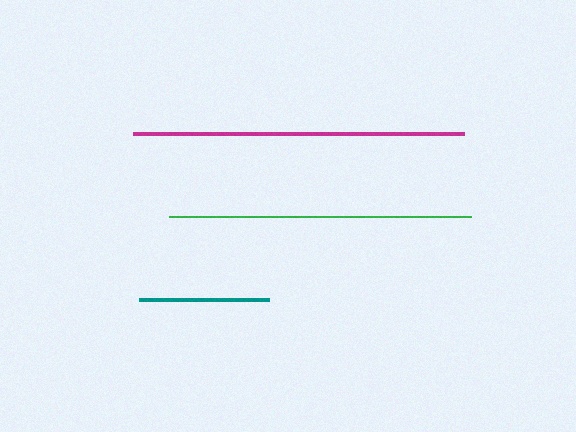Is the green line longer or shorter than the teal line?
The green line is longer than the teal line.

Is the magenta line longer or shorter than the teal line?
The magenta line is longer than the teal line.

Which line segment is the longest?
The magenta line is the longest at approximately 331 pixels.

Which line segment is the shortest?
The teal line is the shortest at approximately 130 pixels.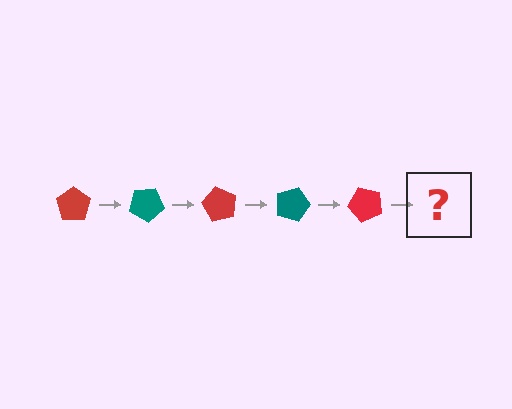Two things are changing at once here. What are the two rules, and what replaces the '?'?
The two rules are that it rotates 30 degrees each step and the color cycles through red and teal. The '?' should be a teal pentagon, rotated 150 degrees from the start.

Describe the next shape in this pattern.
It should be a teal pentagon, rotated 150 degrees from the start.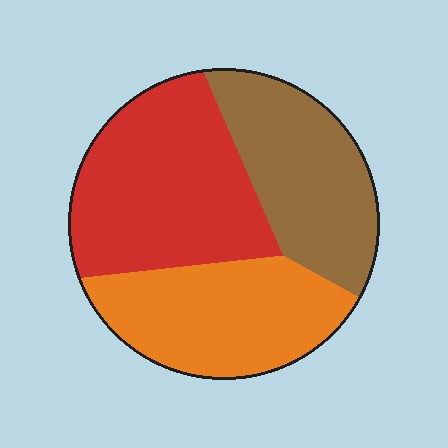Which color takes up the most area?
Red, at roughly 40%.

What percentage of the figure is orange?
Orange takes up between a sixth and a third of the figure.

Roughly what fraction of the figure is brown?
Brown takes up between a quarter and a half of the figure.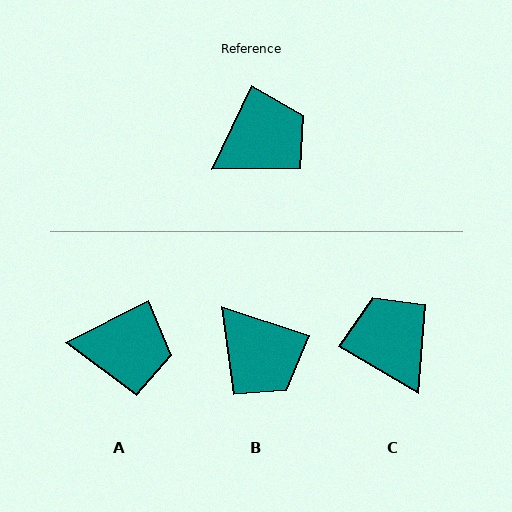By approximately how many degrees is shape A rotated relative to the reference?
Approximately 37 degrees clockwise.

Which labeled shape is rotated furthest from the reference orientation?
C, about 85 degrees away.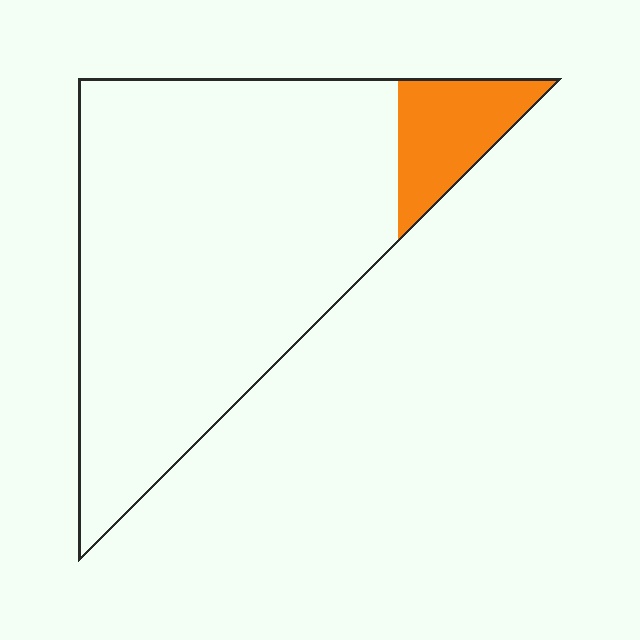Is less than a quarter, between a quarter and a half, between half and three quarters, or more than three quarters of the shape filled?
Less than a quarter.